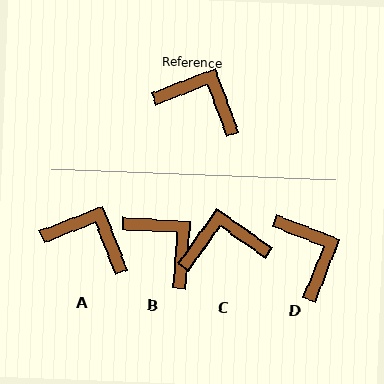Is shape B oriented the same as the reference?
No, it is off by about 24 degrees.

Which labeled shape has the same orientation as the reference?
A.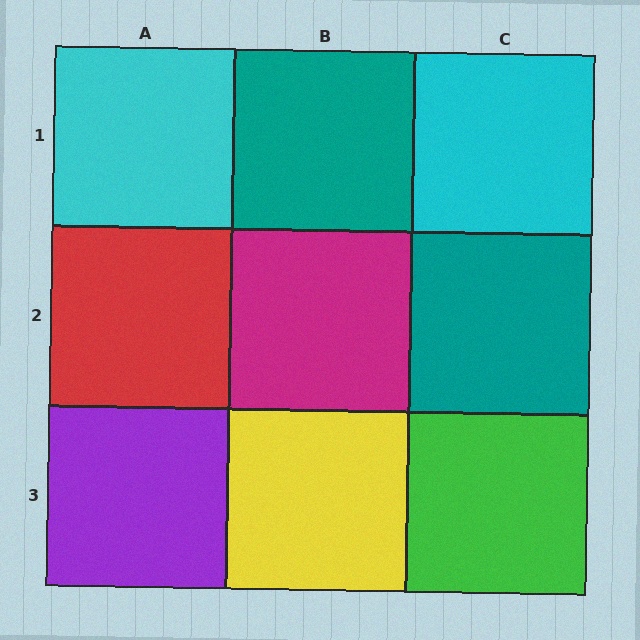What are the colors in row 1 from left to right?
Cyan, teal, cyan.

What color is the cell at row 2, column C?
Teal.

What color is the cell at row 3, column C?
Green.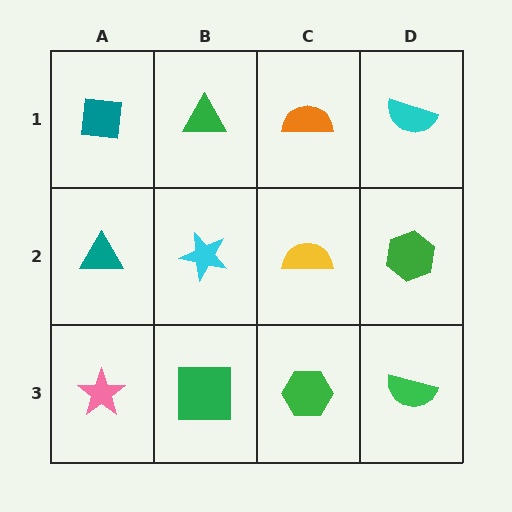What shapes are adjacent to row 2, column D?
A cyan semicircle (row 1, column D), a green semicircle (row 3, column D), a yellow semicircle (row 2, column C).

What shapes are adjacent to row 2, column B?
A green triangle (row 1, column B), a green square (row 3, column B), a teal triangle (row 2, column A), a yellow semicircle (row 2, column C).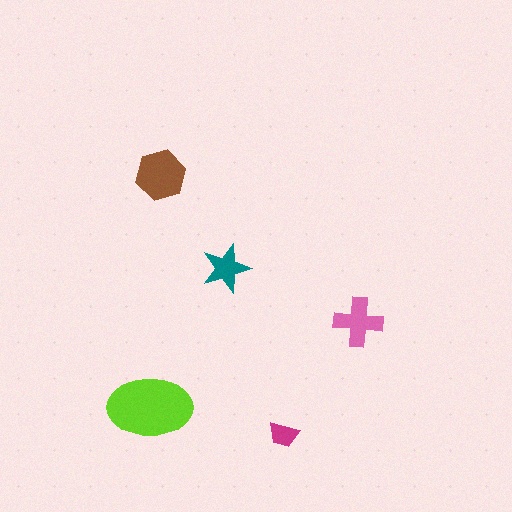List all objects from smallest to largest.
The magenta trapezoid, the teal star, the pink cross, the brown hexagon, the lime ellipse.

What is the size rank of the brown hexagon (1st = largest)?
2nd.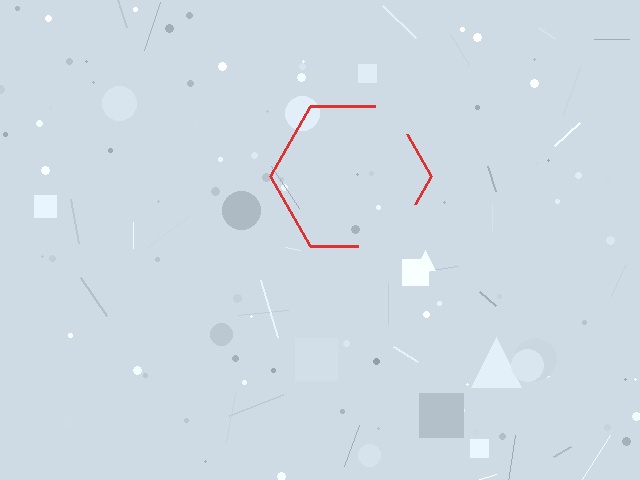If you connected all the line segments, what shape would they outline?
They would outline a hexagon.